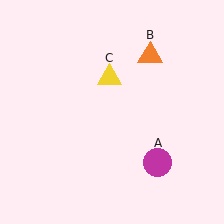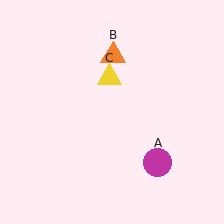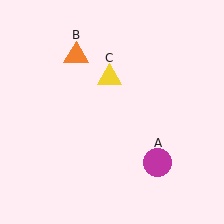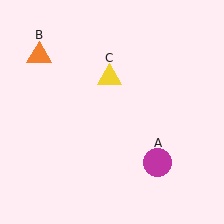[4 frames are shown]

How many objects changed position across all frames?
1 object changed position: orange triangle (object B).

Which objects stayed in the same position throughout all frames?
Magenta circle (object A) and yellow triangle (object C) remained stationary.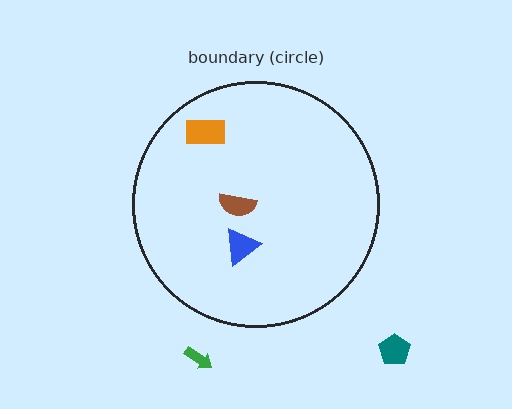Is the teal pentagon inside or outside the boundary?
Outside.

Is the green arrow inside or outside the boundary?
Outside.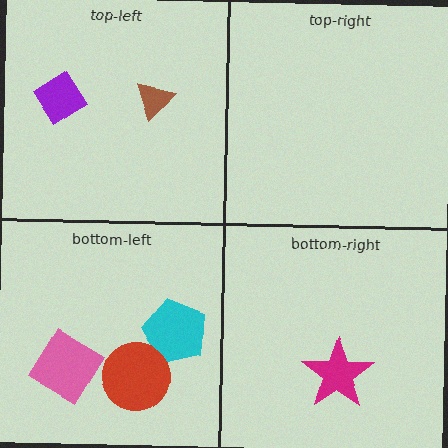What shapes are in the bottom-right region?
The magenta star.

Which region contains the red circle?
The bottom-left region.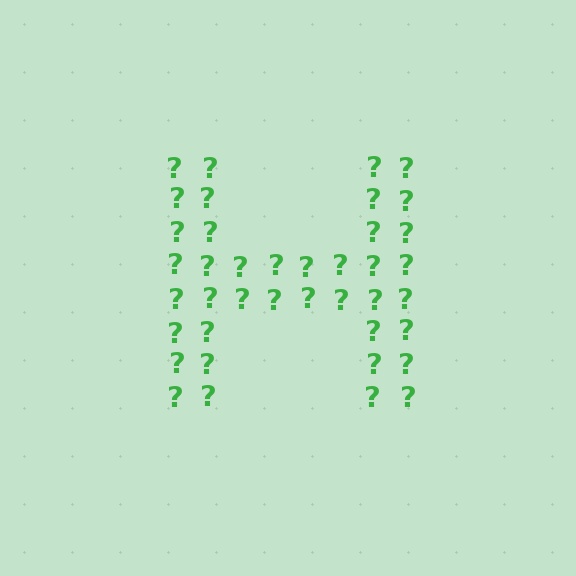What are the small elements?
The small elements are question marks.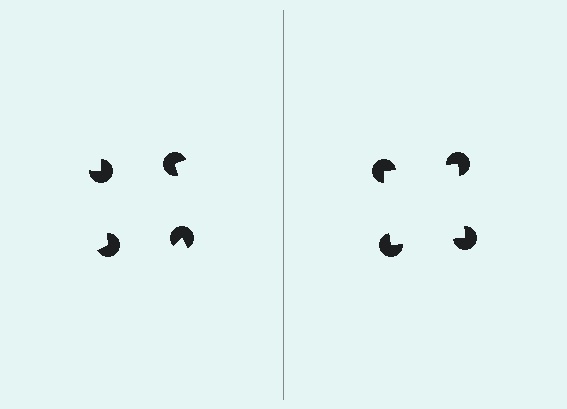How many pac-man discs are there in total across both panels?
8 — 4 on each side.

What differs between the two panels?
The pac-man discs are positioned identically on both sides; only the wedge orientations differ. On the right they align to a square; on the left they are misaligned.